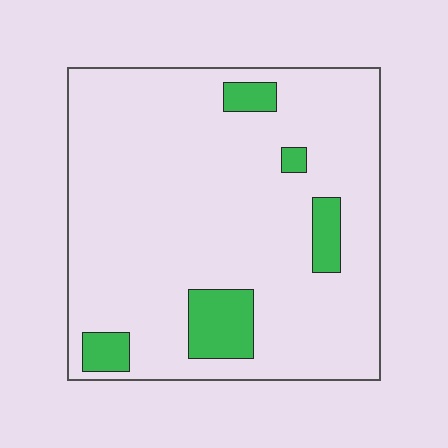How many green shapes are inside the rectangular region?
5.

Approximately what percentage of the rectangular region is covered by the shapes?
Approximately 10%.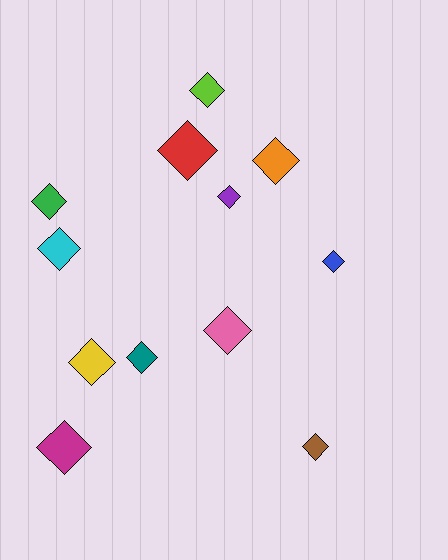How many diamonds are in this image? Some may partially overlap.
There are 12 diamonds.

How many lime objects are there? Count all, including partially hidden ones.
There is 1 lime object.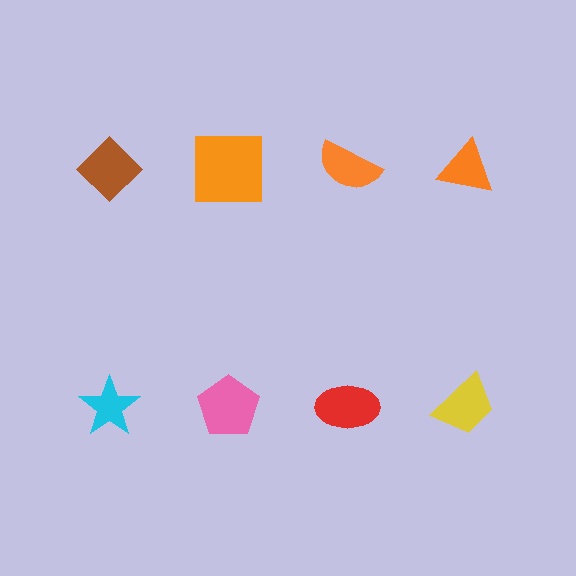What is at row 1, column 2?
An orange square.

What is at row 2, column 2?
A pink pentagon.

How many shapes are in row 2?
4 shapes.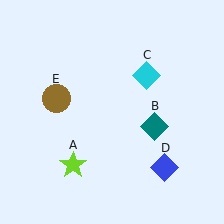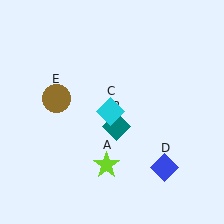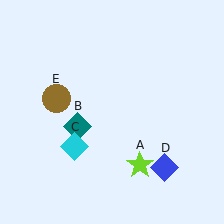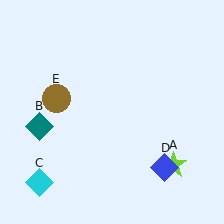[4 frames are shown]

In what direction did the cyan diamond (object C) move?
The cyan diamond (object C) moved down and to the left.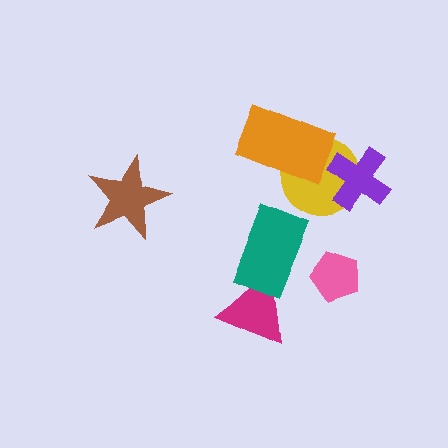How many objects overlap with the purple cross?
1 object overlaps with the purple cross.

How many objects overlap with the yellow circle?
2 objects overlap with the yellow circle.